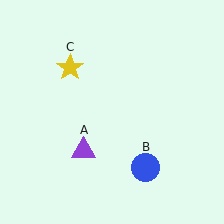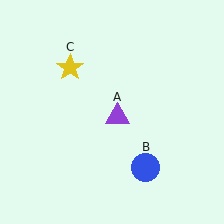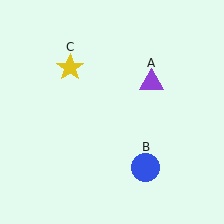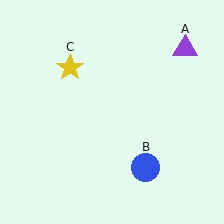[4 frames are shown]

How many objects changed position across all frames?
1 object changed position: purple triangle (object A).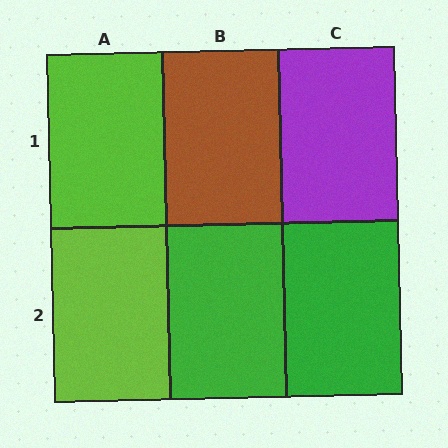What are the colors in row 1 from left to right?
Lime, brown, purple.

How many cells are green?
2 cells are green.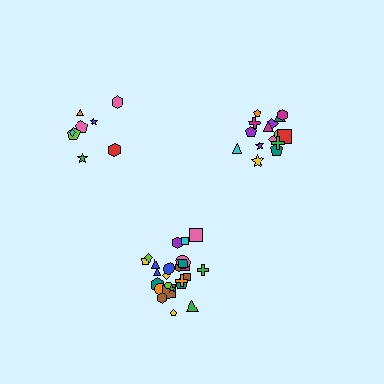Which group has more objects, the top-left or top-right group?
The top-right group.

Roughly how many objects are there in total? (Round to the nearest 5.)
Roughly 50 objects in total.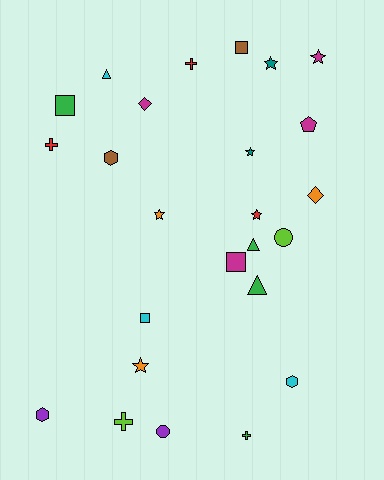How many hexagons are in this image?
There are 3 hexagons.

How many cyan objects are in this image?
There are 3 cyan objects.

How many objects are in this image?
There are 25 objects.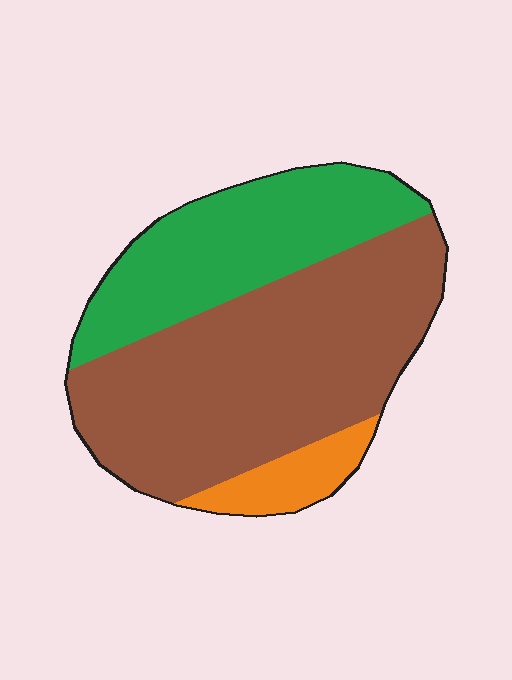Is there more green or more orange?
Green.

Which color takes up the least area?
Orange, at roughly 10%.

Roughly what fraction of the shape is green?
Green covers around 30% of the shape.